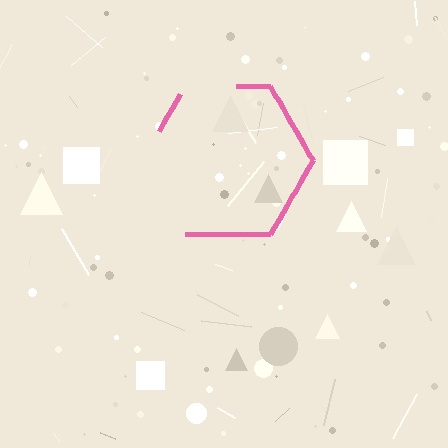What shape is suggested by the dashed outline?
The dashed outline suggests a hexagon.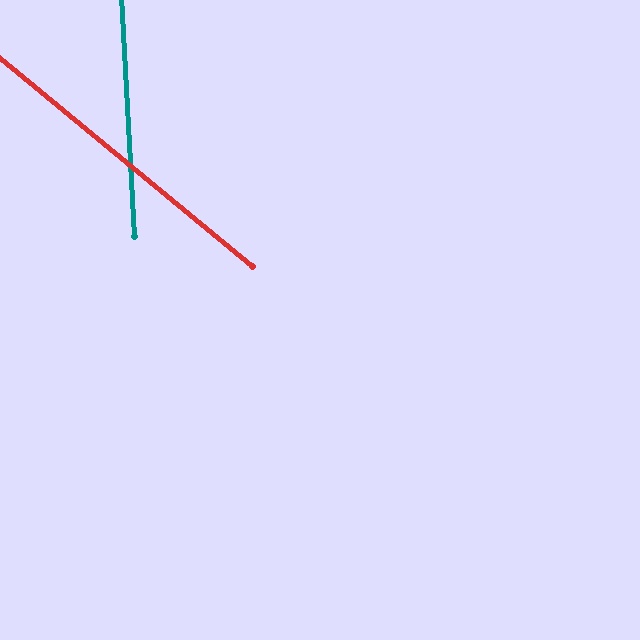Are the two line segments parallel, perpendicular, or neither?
Neither parallel nor perpendicular — they differ by about 47°.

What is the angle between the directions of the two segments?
Approximately 47 degrees.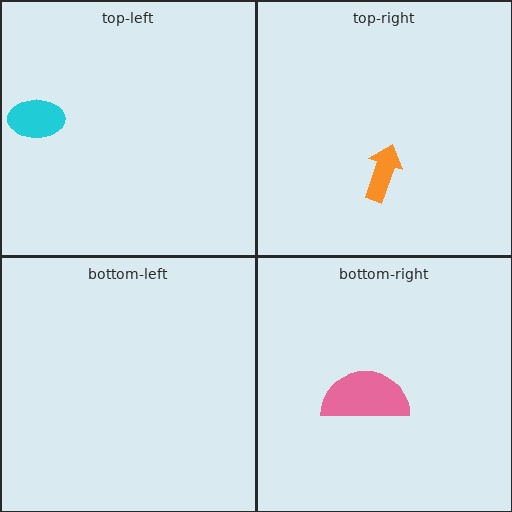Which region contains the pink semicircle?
The bottom-right region.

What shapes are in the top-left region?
The cyan ellipse.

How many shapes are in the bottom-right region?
1.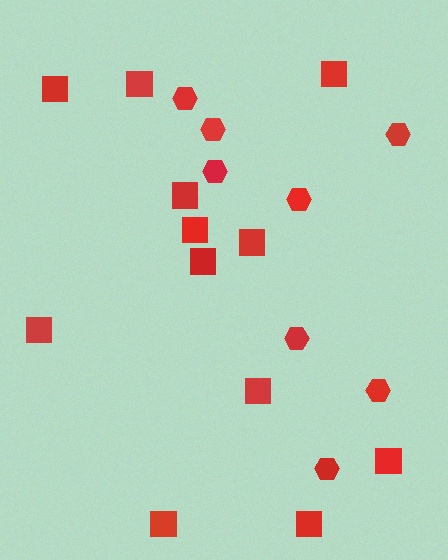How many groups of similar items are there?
There are 2 groups: one group of hexagons (8) and one group of squares (12).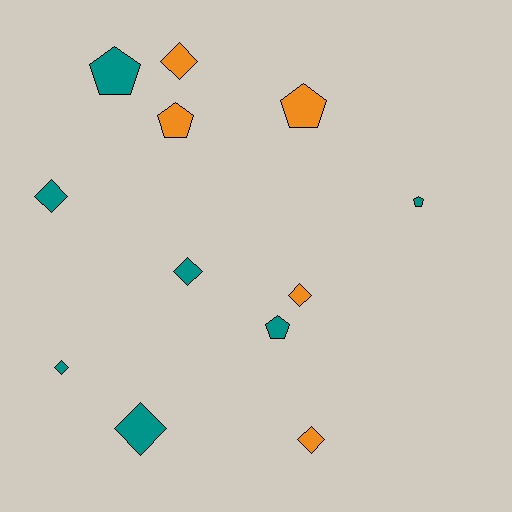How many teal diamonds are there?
There are 4 teal diamonds.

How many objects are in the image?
There are 12 objects.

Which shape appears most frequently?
Diamond, with 7 objects.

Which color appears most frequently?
Teal, with 7 objects.